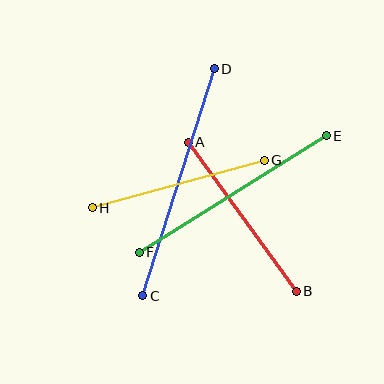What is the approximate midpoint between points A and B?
The midpoint is at approximately (242, 217) pixels.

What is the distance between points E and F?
The distance is approximately 220 pixels.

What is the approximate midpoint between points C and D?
The midpoint is at approximately (178, 182) pixels.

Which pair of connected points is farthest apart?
Points C and D are farthest apart.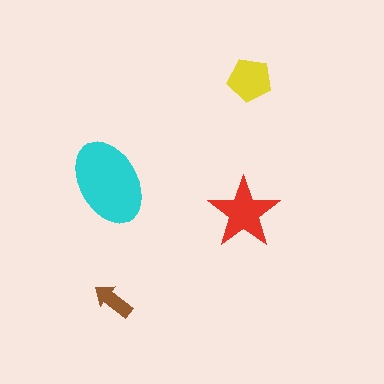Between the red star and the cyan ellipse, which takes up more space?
The cyan ellipse.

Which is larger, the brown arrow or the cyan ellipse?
The cyan ellipse.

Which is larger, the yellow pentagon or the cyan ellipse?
The cyan ellipse.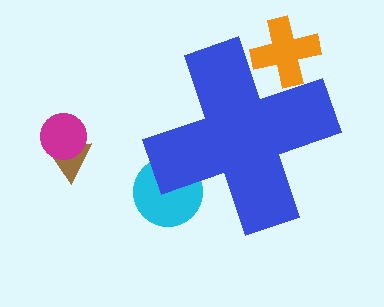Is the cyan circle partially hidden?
Yes, the cyan circle is partially hidden behind the blue cross.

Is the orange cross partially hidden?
Yes, the orange cross is partially hidden behind the blue cross.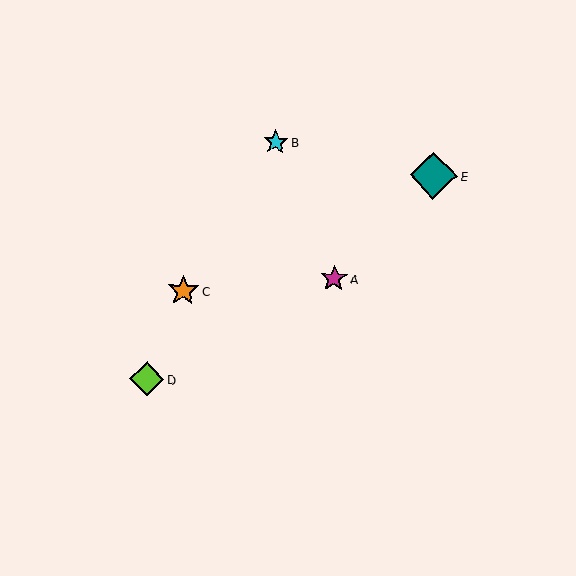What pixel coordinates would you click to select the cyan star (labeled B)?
Click at (276, 142) to select the cyan star B.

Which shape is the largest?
The teal diamond (labeled E) is the largest.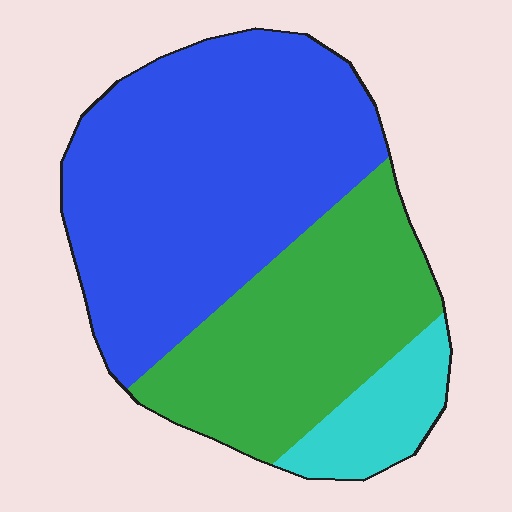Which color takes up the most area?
Blue, at roughly 55%.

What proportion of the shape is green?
Green takes up between a quarter and a half of the shape.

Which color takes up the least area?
Cyan, at roughly 10%.